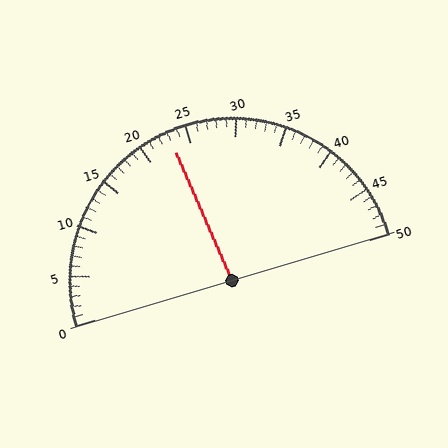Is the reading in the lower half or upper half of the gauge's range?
The reading is in the lower half of the range (0 to 50).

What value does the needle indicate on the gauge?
The needle indicates approximately 23.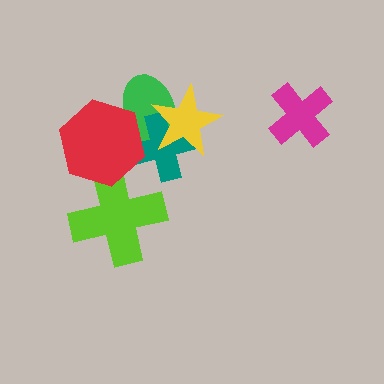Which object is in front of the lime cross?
The red hexagon is in front of the lime cross.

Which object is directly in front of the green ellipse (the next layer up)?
The teal cross is directly in front of the green ellipse.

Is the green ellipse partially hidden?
Yes, it is partially covered by another shape.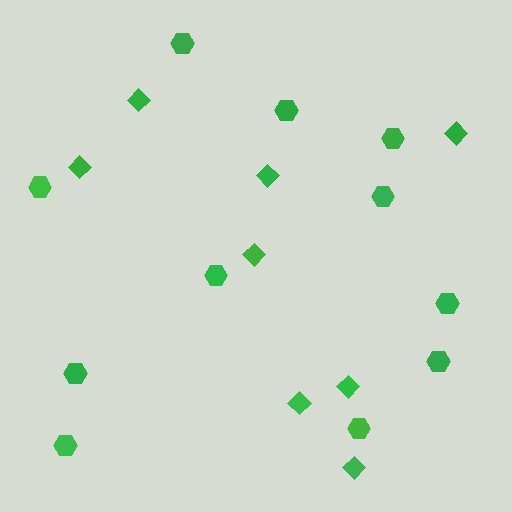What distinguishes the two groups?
There are 2 groups: one group of diamonds (8) and one group of hexagons (11).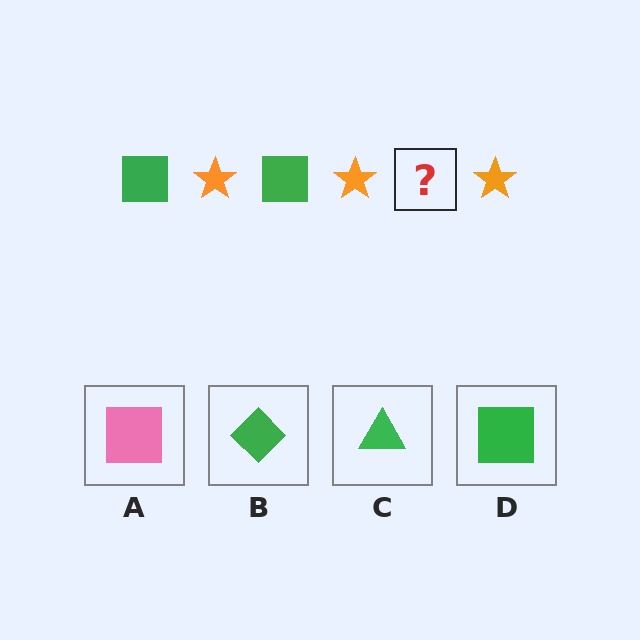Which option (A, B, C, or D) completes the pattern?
D.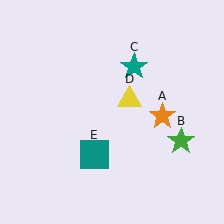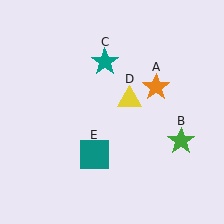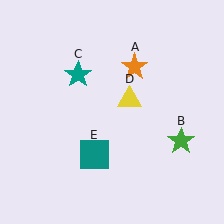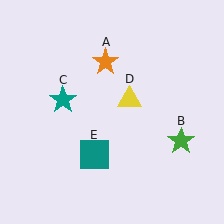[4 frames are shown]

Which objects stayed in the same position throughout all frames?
Green star (object B) and yellow triangle (object D) and teal square (object E) remained stationary.